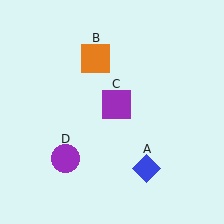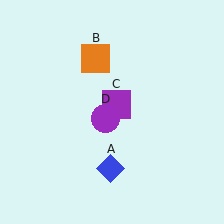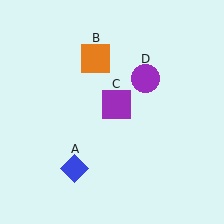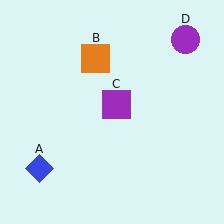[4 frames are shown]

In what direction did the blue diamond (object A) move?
The blue diamond (object A) moved left.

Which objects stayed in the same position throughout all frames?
Orange square (object B) and purple square (object C) remained stationary.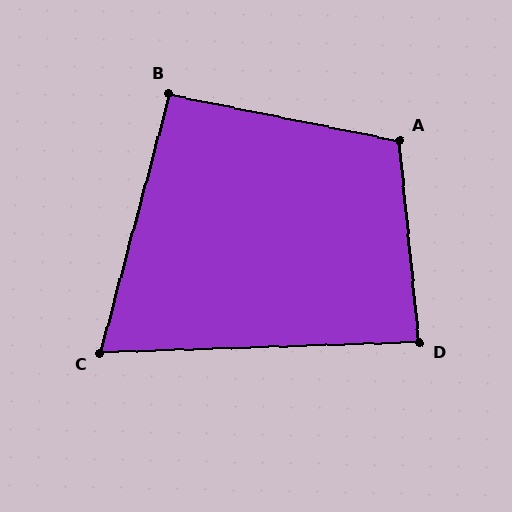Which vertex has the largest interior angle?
A, at approximately 107 degrees.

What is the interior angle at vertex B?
Approximately 93 degrees (approximately right).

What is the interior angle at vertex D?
Approximately 87 degrees (approximately right).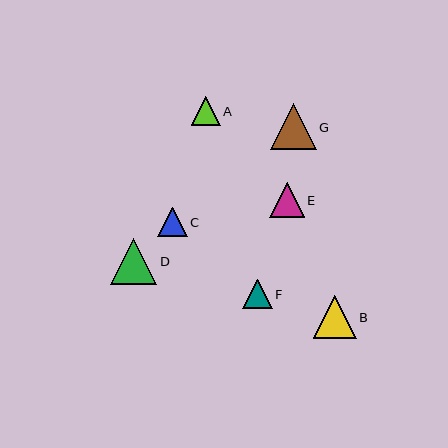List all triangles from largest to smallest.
From largest to smallest: D, G, B, E, C, F, A.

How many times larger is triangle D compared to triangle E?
Triangle D is approximately 1.3 times the size of triangle E.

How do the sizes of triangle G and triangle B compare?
Triangle G and triangle B are approximately the same size.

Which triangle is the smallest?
Triangle A is the smallest with a size of approximately 29 pixels.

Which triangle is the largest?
Triangle D is the largest with a size of approximately 46 pixels.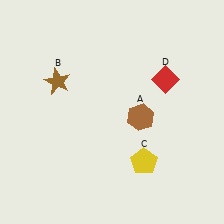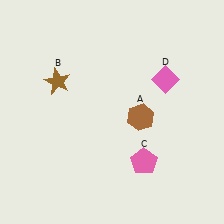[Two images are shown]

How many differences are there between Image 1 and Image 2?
There are 2 differences between the two images.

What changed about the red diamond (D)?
In Image 1, D is red. In Image 2, it changed to pink.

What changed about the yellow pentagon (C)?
In Image 1, C is yellow. In Image 2, it changed to pink.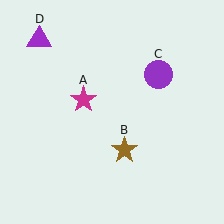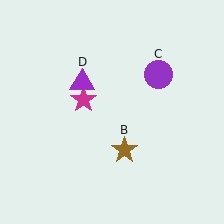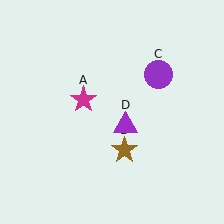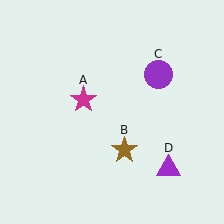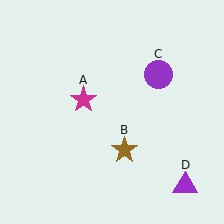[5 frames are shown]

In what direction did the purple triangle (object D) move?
The purple triangle (object D) moved down and to the right.